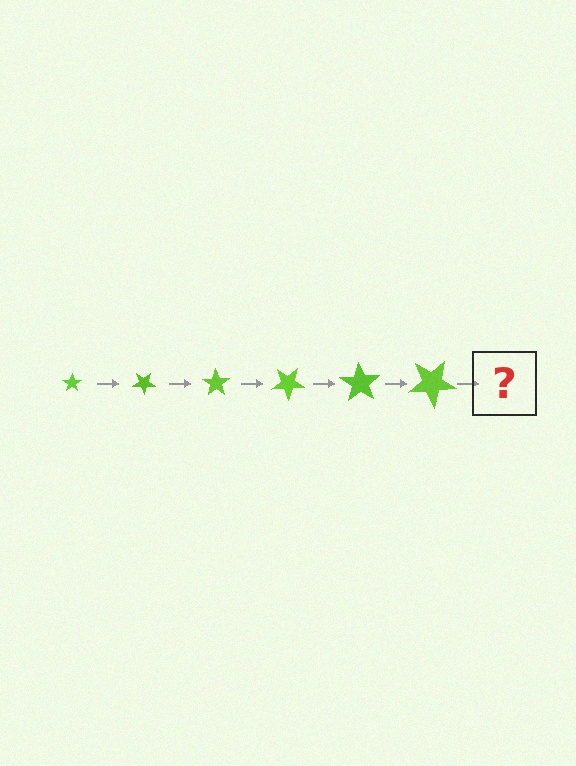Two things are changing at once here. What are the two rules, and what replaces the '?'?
The two rules are that the star grows larger each step and it rotates 35 degrees each step. The '?' should be a star, larger than the previous one and rotated 210 degrees from the start.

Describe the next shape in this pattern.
It should be a star, larger than the previous one and rotated 210 degrees from the start.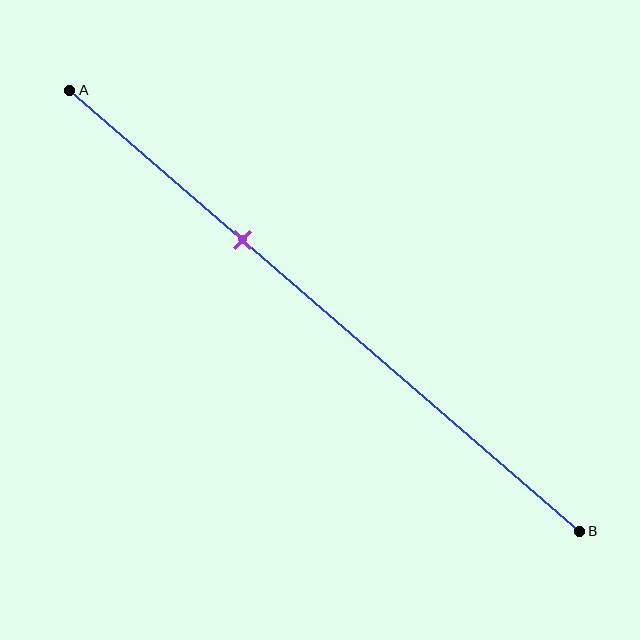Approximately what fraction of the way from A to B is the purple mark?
The purple mark is approximately 35% of the way from A to B.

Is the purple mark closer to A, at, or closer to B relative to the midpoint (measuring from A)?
The purple mark is closer to point A than the midpoint of segment AB.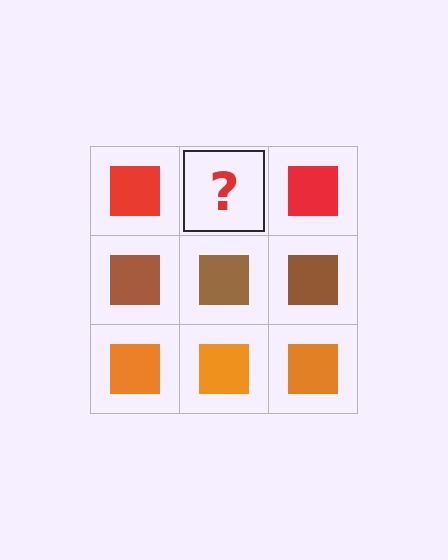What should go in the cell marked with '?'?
The missing cell should contain a red square.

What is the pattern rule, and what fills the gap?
The rule is that each row has a consistent color. The gap should be filled with a red square.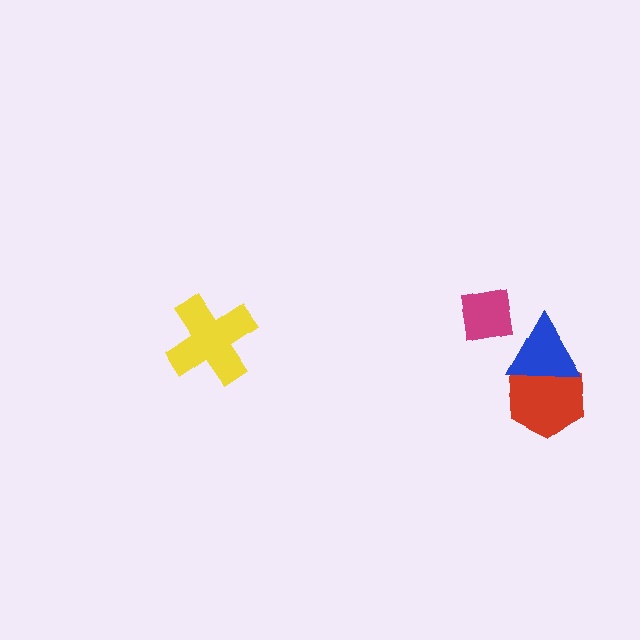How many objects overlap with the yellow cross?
0 objects overlap with the yellow cross.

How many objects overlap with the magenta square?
0 objects overlap with the magenta square.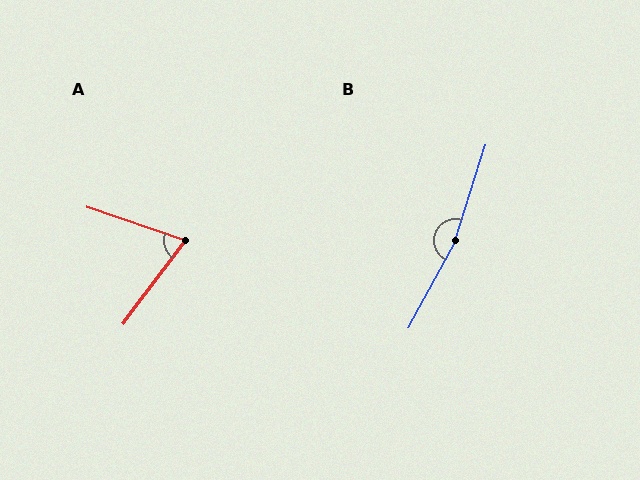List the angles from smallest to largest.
A (72°), B (169°).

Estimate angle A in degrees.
Approximately 72 degrees.